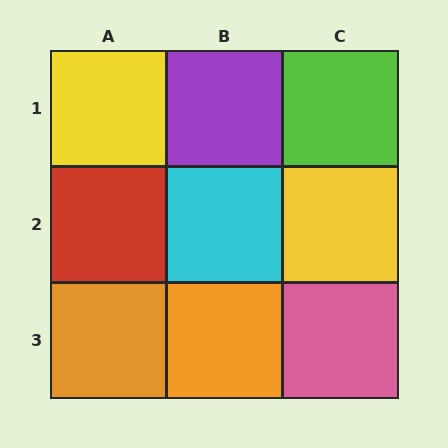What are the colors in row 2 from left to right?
Red, cyan, yellow.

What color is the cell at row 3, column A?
Orange.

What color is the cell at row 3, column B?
Orange.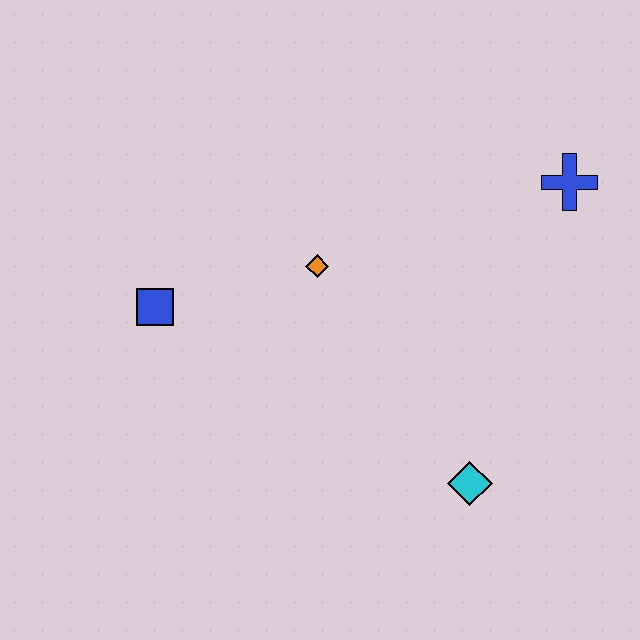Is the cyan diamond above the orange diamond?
No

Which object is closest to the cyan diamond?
The orange diamond is closest to the cyan diamond.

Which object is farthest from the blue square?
The blue cross is farthest from the blue square.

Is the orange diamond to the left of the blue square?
No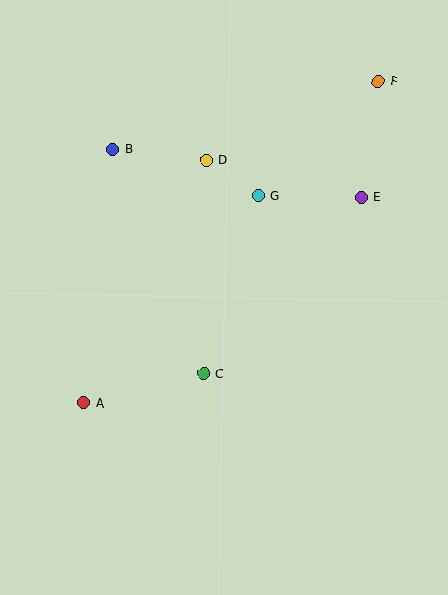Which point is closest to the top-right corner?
Point F is closest to the top-right corner.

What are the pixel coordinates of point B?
Point B is at (113, 149).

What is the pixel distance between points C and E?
The distance between C and E is 237 pixels.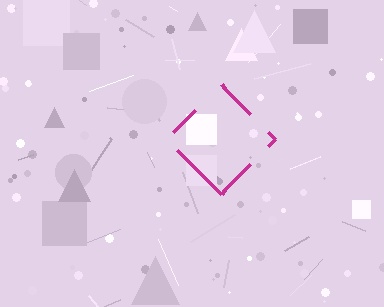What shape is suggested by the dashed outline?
The dashed outline suggests a diamond.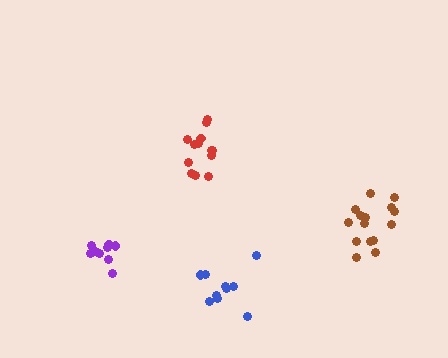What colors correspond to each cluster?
The clusters are colored: red, blue, purple, brown.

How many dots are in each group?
Group 1: 13 dots, Group 2: 10 dots, Group 3: 9 dots, Group 4: 15 dots (47 total).